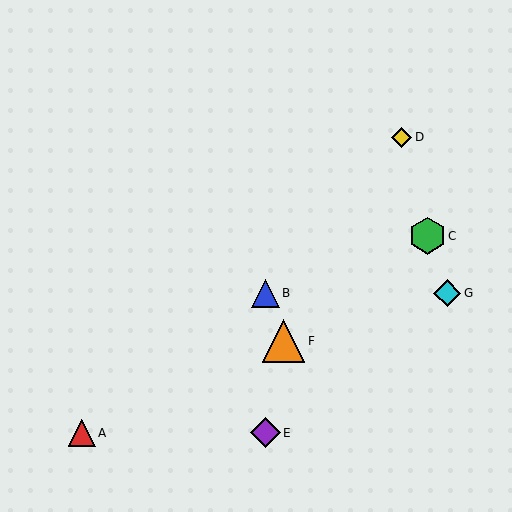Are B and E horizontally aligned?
No, B is at y≈293 and E is at y≈433.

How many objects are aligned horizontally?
2 objects (B, G) are aligned horizontally.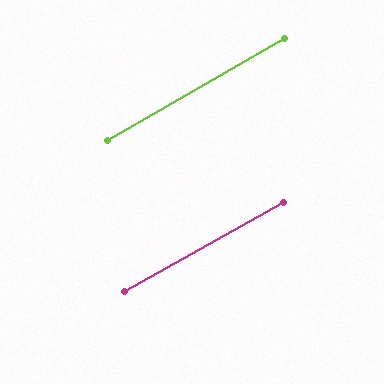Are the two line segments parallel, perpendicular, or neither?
Parallel — their directions differ by only 0.4°.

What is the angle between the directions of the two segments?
Approximately 0 degrees.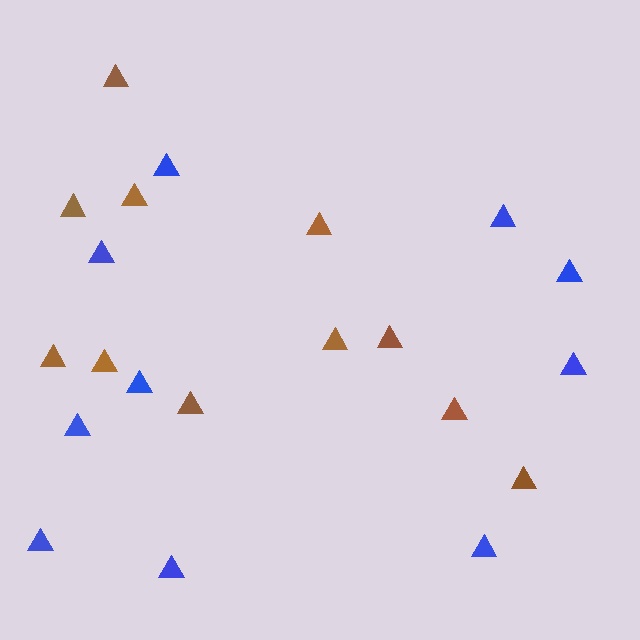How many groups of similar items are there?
There are 2 groups: one group of blue triangles (10) and one group of brown triangles (11).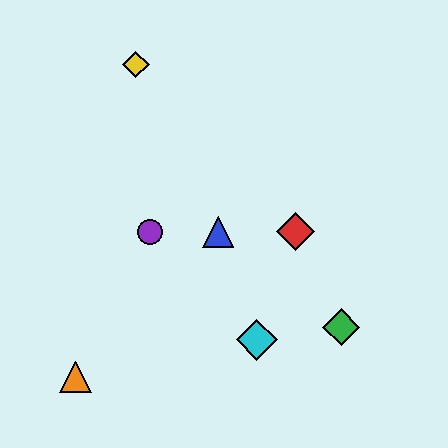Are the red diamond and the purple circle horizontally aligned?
Yes, both are at y≈232.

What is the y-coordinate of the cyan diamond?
The cyan diamond is at y≈340.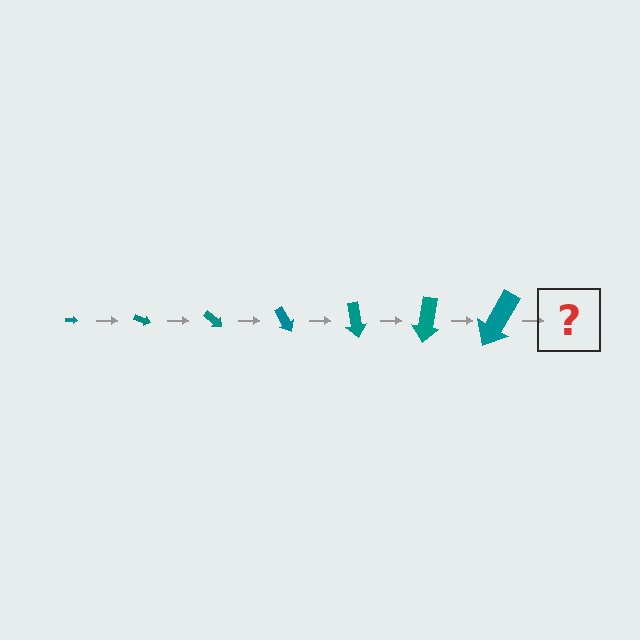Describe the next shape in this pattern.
It should be an arrow, larger than the previous one and rotated 140 degrees from the start.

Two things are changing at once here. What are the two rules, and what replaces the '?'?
The two rules are that the arrow grows larger each step and it rotates 20 degrees each step. The '?' should be an arrow, larger than the previous one and rotated 140 degrees from the start.